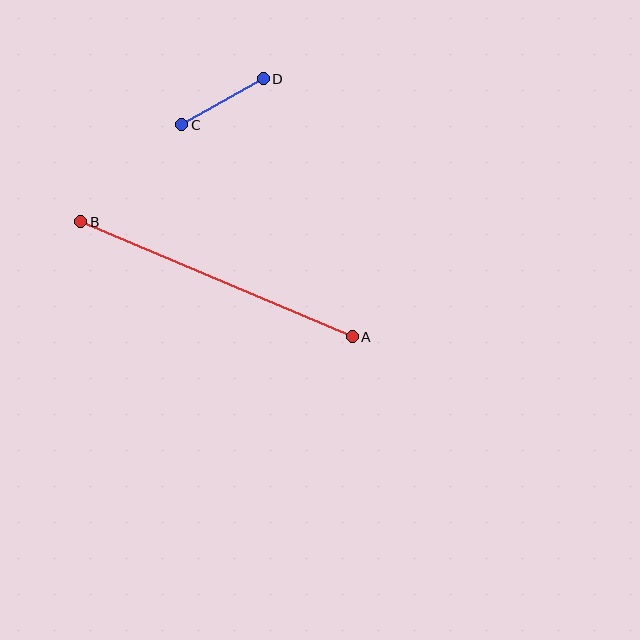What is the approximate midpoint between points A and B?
The midpoint is at approximately (217, 279) pixels.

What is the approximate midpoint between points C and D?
The midpoint is at approximately (222, 102) pixels.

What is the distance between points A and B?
The distance is approximately 295 pixels.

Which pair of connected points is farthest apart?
Points A and B are farthest apart.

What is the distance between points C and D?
The distance is approximately 94 pixels.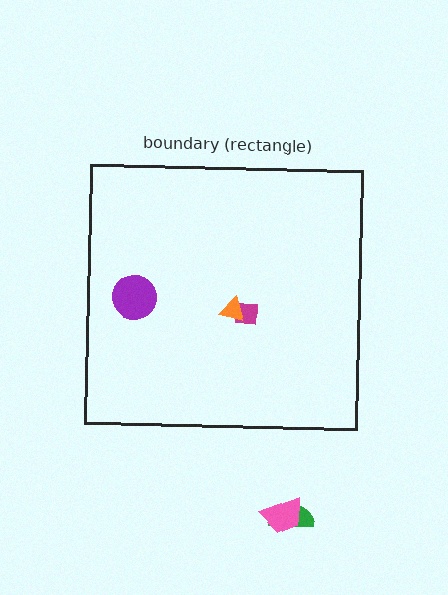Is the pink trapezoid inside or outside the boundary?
Outside.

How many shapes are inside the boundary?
3 inside, 2 outside.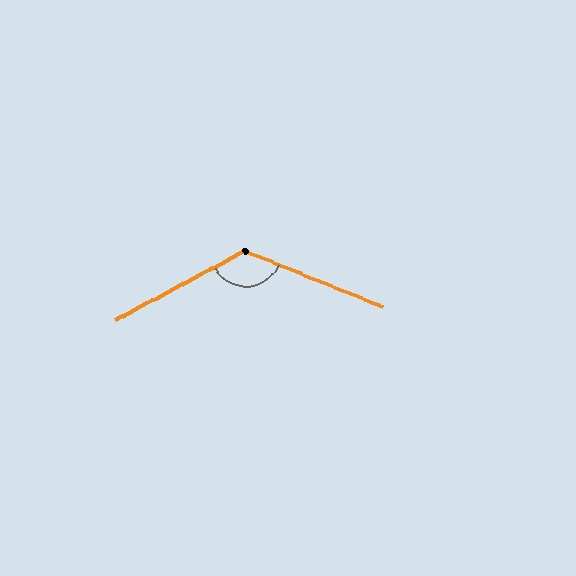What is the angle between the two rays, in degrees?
Approximately 130 degrees.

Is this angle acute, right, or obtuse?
It is obtuse.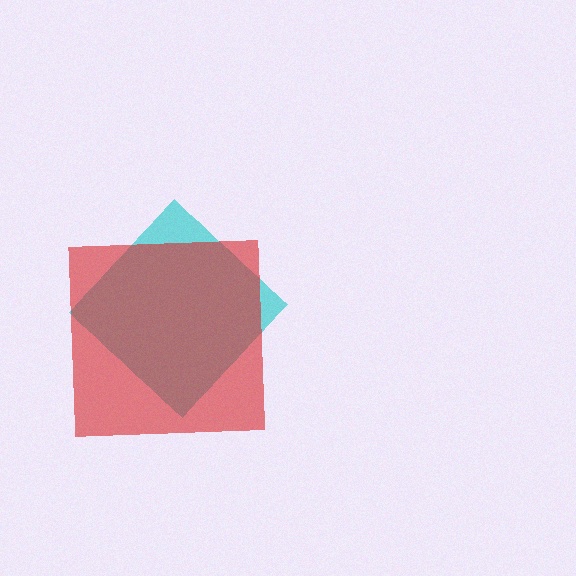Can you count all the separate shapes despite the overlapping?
Yes, there are 2 separate shapes.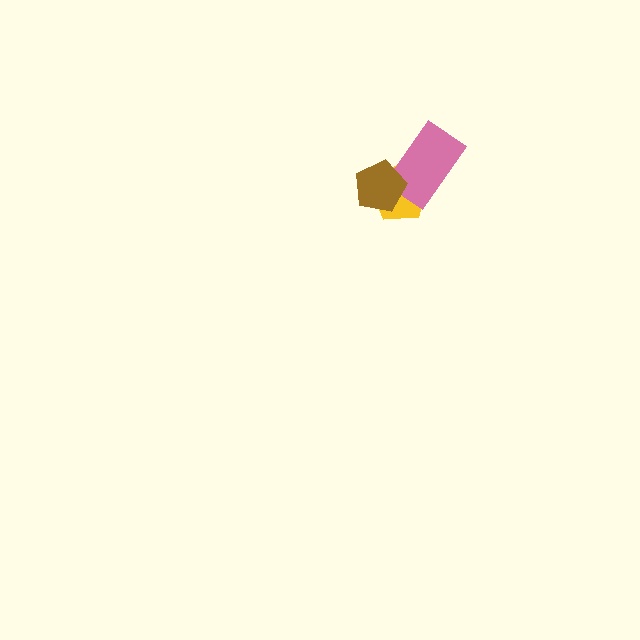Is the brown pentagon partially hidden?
No, no other shape covers it.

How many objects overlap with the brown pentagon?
2 objects overlap with the brown pentagon.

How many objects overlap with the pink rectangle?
2 objects overlap with the pink rectangle.